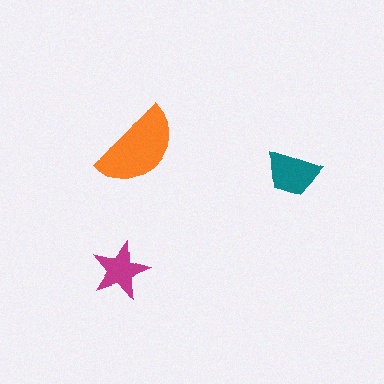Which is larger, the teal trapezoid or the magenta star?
The teal trapezoid.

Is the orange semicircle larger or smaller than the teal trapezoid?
Larger.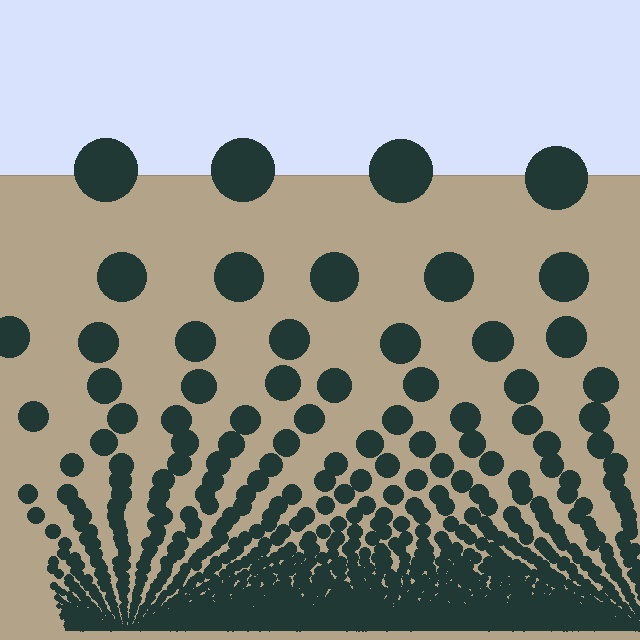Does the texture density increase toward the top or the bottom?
Density increases toward the bottom.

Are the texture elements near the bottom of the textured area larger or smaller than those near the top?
Smaller. The gradient is inverted — elements near the bottom are smaller and denser.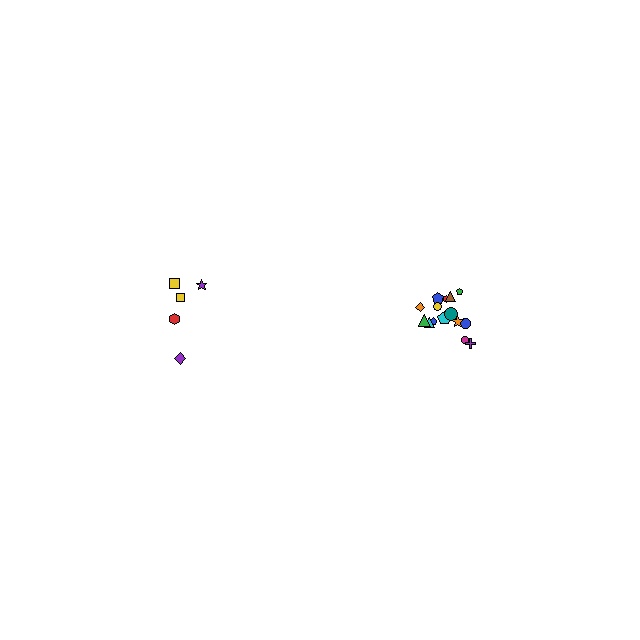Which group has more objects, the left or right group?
The right group.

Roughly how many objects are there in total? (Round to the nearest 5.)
Roughly 20 objects in total.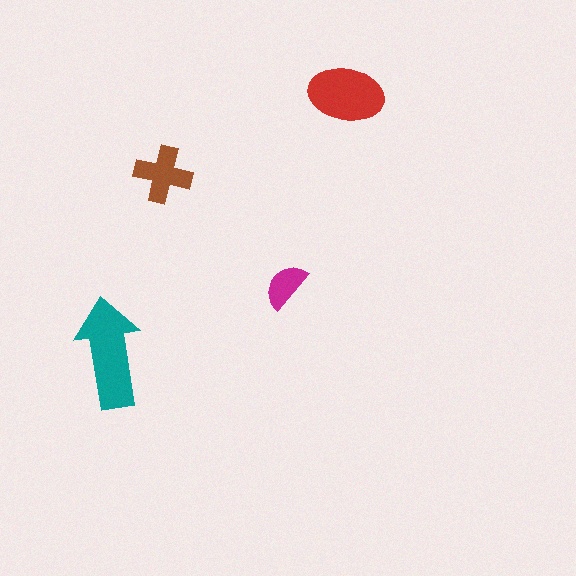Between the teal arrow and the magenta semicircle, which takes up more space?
The teal arrow.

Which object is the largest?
The teal arrow.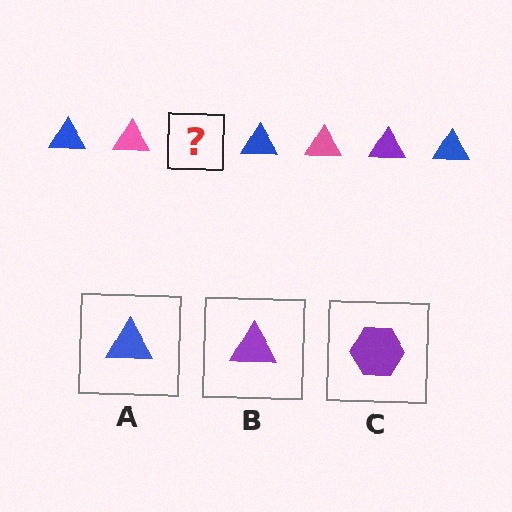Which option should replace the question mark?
Option B.